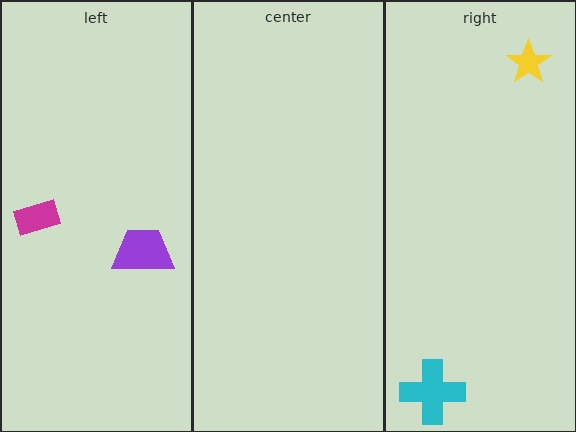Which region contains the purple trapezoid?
The left region.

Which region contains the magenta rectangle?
The left region.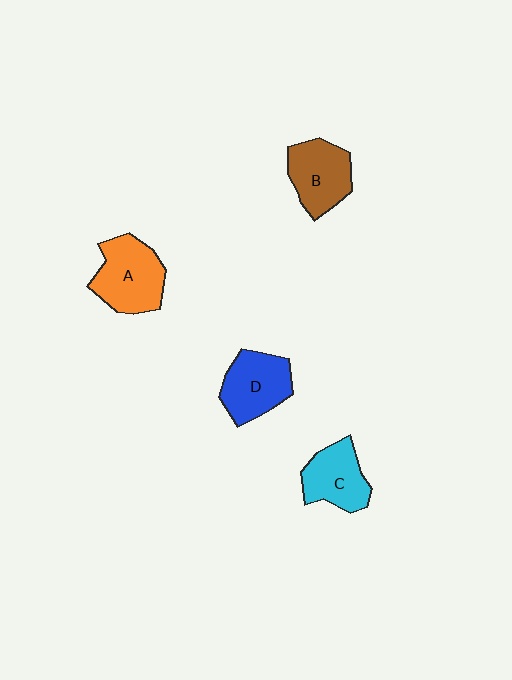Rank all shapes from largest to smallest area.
From largest to smallest: A (orange), D (blue), B (brown), C (cyan).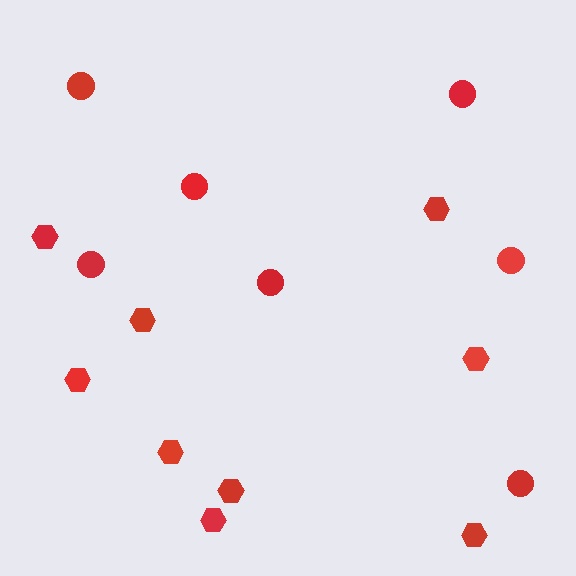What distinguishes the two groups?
There are 2 groups: one group of circles (7) and one group of hexagons (9).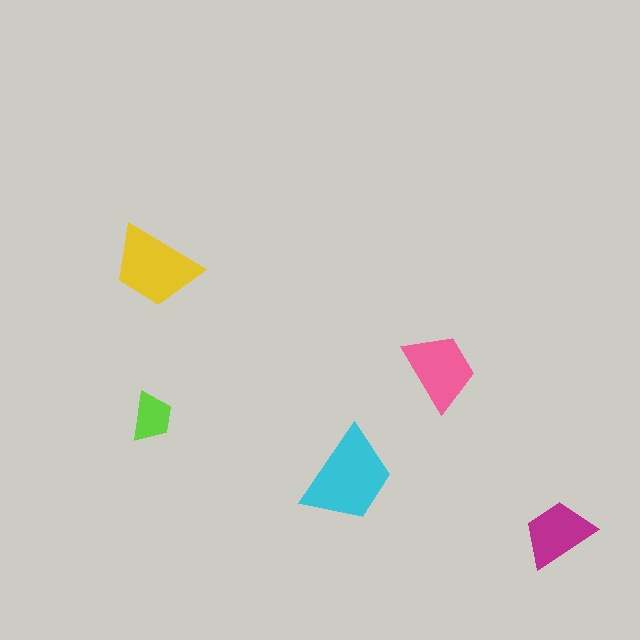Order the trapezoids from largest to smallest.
the cyan one, the yellow one, the pink one, the magenta one, the lime one.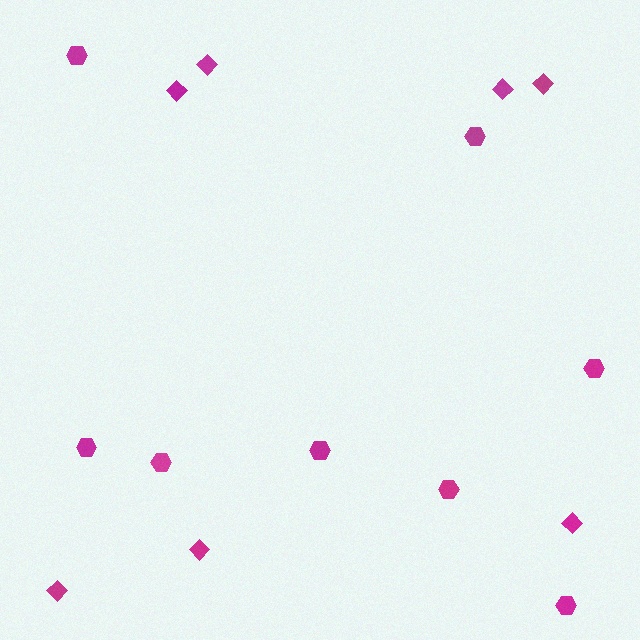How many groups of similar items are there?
There are 2 groups: one group of diamonds (7) and one group of hexagons (8).